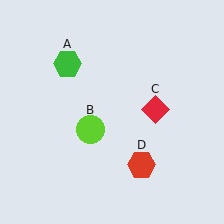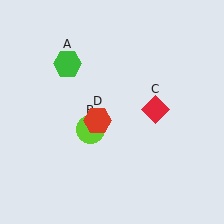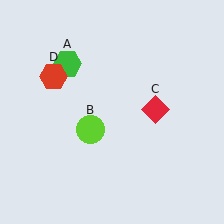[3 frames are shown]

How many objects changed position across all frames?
1 object changed position: red hexagon (object D).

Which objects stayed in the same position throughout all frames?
Green hexagon (object A) and lime circle (object B) and red diamond (object C) remained stationary.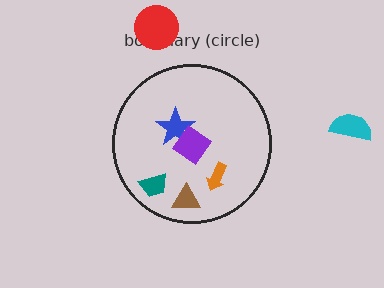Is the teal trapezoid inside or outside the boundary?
Inside.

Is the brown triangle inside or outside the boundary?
Inside.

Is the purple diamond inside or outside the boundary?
Inside.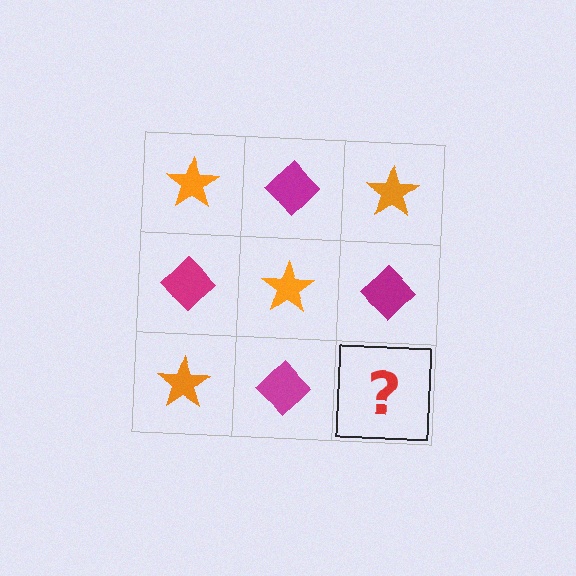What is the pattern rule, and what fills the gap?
The rule is that it alternates orange star and magenta diamond in a checkerboard pattern. The gap should be filled with an orange star.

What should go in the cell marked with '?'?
The missing cell should contain an orange star.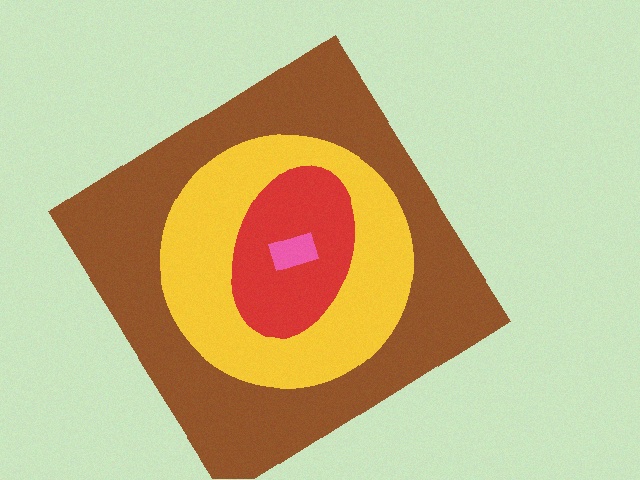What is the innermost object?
The pink rectangle.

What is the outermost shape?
The brown diamond.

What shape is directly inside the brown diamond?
The yellow circle.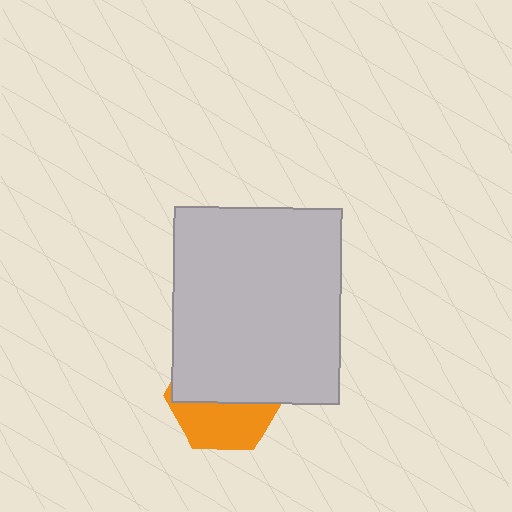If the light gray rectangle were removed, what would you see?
You would see the complete orange hexagon.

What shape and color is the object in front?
The object in front is a light gray rectangle.